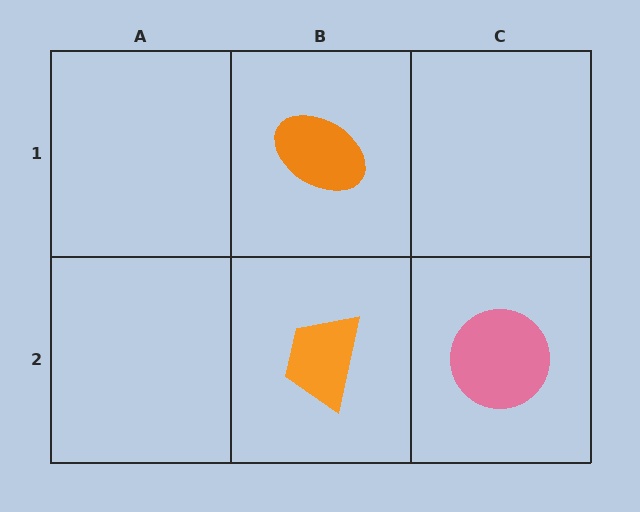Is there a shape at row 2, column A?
No, that cell is empty.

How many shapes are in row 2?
2 shapes.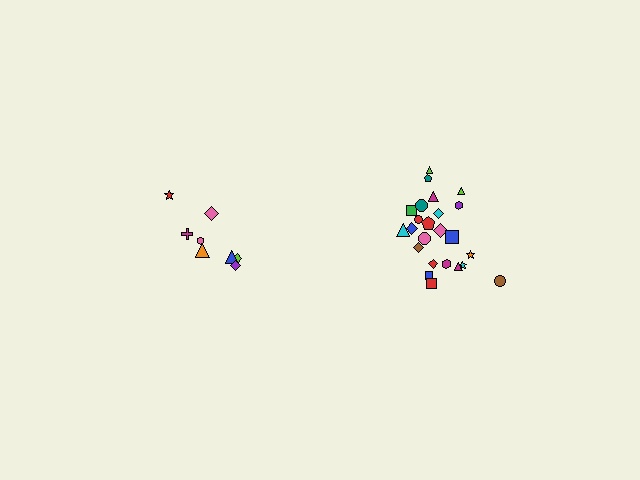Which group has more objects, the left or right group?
The right group.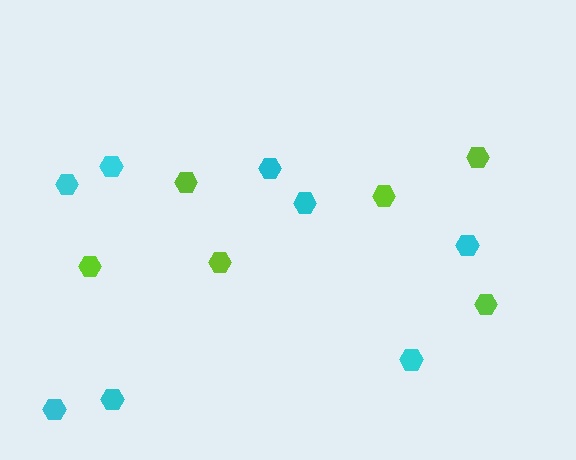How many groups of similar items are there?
There are 2 groups: one group of lime hexagons (6) and one group of cyan hexagons (8).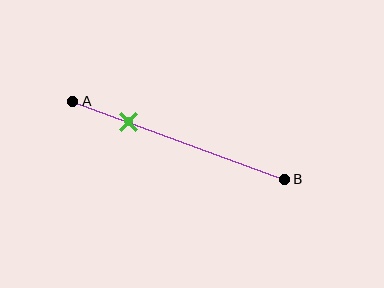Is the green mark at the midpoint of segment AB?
No, the mark is at about 25% from A, not at the 50% midpoint.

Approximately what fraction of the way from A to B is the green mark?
The green mark is approximately 25% of the way from A to B.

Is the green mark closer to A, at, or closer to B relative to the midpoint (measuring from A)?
The green mark is closer to point A than the midpoint of segment AB.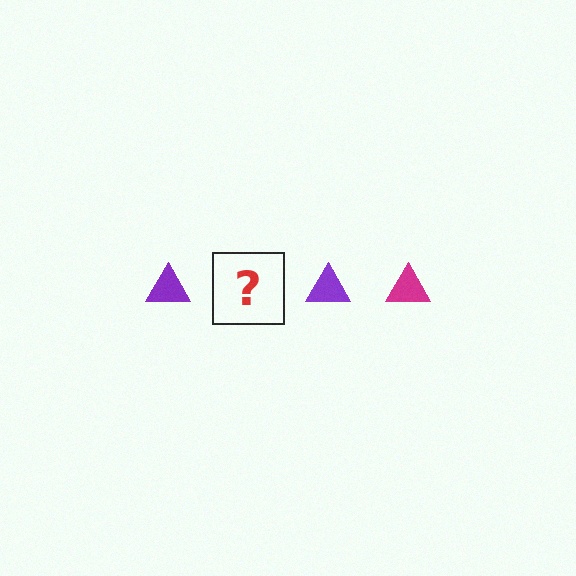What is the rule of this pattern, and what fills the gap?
The rule is that the pattern cycles through purple, magenta triangles. The gap should be filled with a magenta triangle.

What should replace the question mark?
The question mark should be replaced with a magenta triangle.